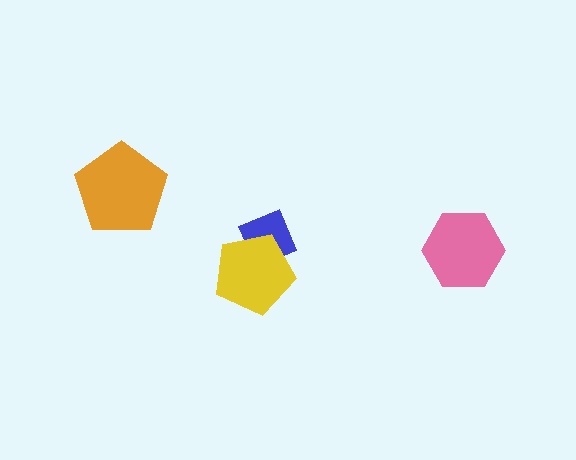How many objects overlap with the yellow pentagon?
1 object overlaps with the yellow pentagon.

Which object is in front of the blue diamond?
The yellow pentagon is in front of the blue diamond.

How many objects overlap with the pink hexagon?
0 objects overlap with the pink hexagon.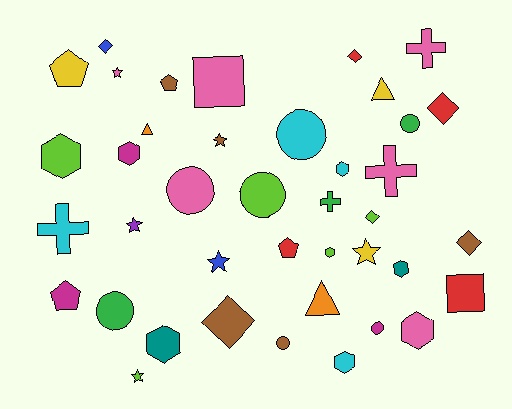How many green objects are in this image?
There are 3 green objects.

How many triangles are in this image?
There are 3 triangles.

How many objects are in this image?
There are 40 objects.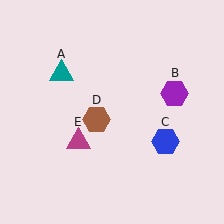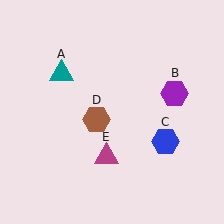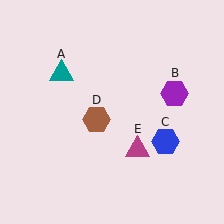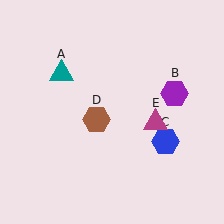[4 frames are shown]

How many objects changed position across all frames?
1 object changed position: magenta triangle (object E).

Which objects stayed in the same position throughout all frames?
Teal triangle (object A) and purple hexagon (object B) and blue hexagon (object C) and brown hexagon (object D) remained stationary.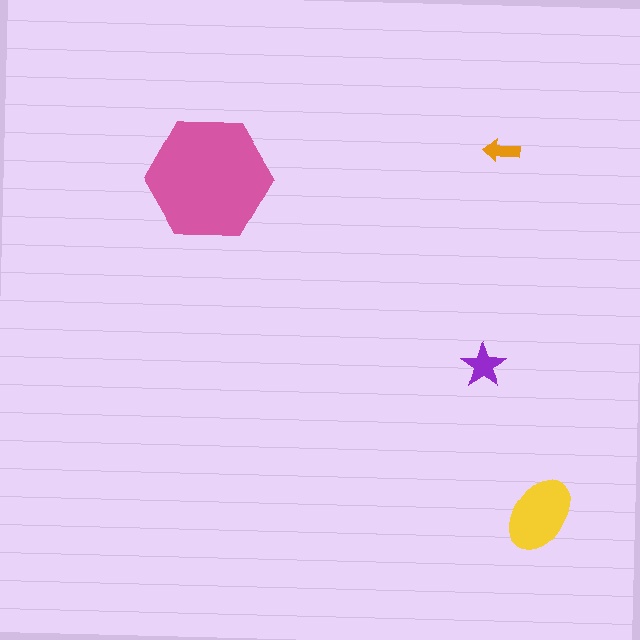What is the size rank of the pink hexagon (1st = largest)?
1st.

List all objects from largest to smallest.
The pink hexagon, the yellow ellipse, the purple star, the orange arrow.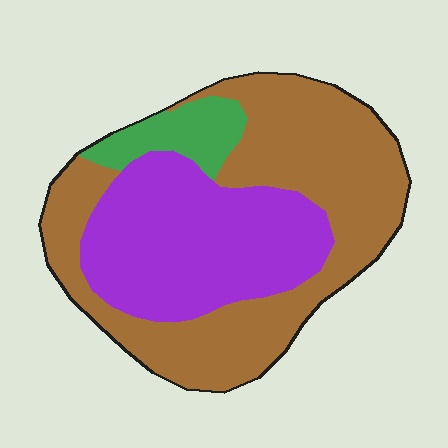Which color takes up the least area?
Green, at roughly 10%.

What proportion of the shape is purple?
Purple covers 37% of the shape.